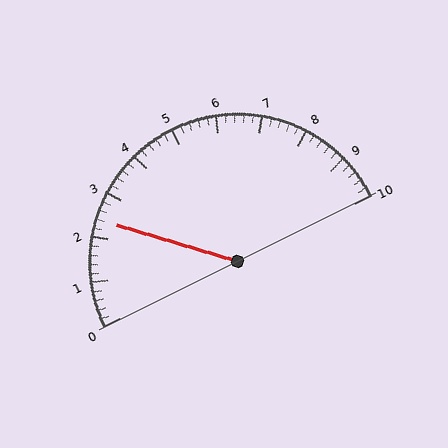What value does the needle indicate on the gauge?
The needle indicates approximately 2.4.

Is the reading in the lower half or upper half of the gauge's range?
The reading is in the lower half of the range (0 to 10).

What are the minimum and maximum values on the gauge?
The gauge ranges from 0 to 10.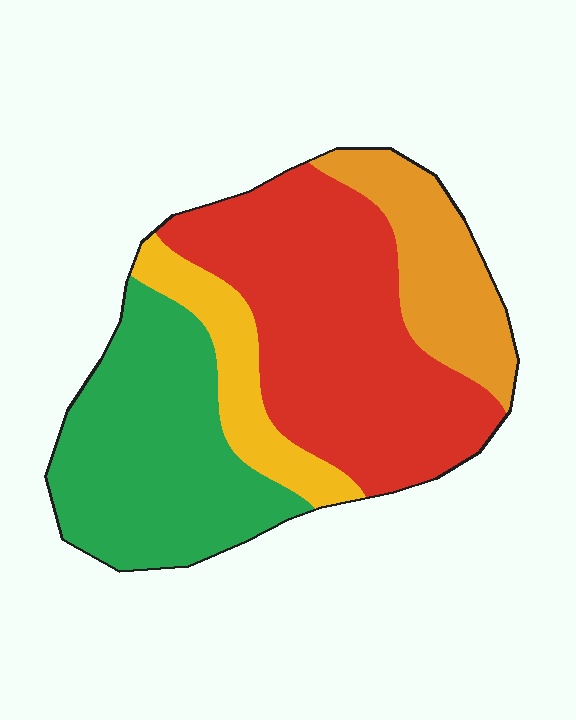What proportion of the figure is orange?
Orange covers roughly 15% of the figure.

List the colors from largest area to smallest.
From largest to smallest: red, green, orange, yellow.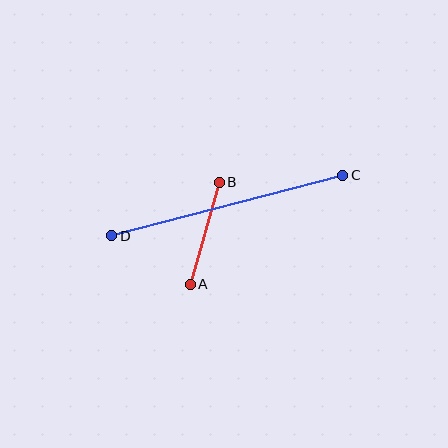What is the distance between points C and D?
The distance is approximately 239 pixels.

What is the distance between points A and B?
The distance is approximately 106 pixels.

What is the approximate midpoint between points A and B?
The midpoint is at approximately (205, 233) pixels.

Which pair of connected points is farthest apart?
Points C and D are farthest apart.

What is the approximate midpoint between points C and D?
The midpoint is at approximately (227, 205) pixels.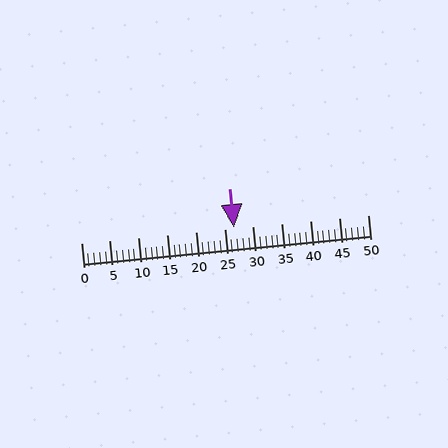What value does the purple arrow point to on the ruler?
The purple arrow points to approximately 27.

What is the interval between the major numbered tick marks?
The major tick marks are spaced 5 units apart.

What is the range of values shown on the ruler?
The ruler shows values from 0 to 50.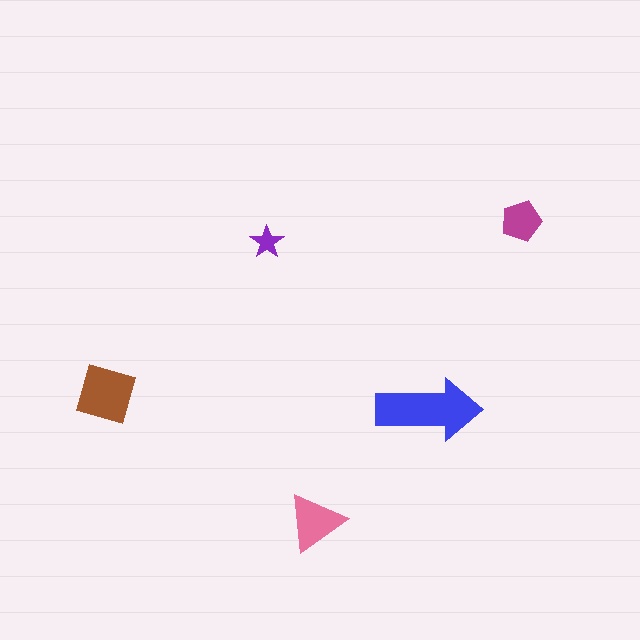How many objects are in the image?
There are 5 objects in the image.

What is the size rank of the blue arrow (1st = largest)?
1st.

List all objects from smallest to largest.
The purple star, the magenta pentagon, the pink triangle, the brown square, the blue arrow.